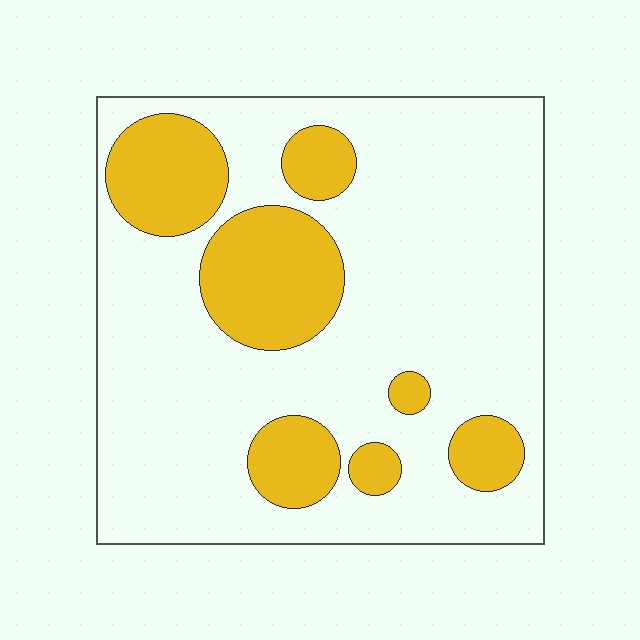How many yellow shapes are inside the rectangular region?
7.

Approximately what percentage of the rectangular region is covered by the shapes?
Approximately 25%.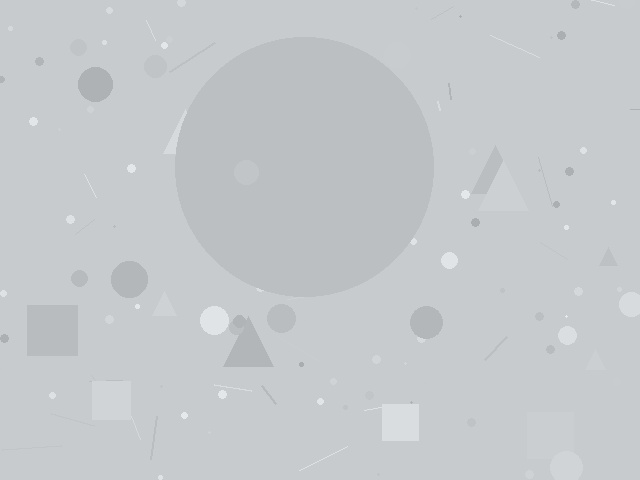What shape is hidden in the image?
A circle is hidden in the image.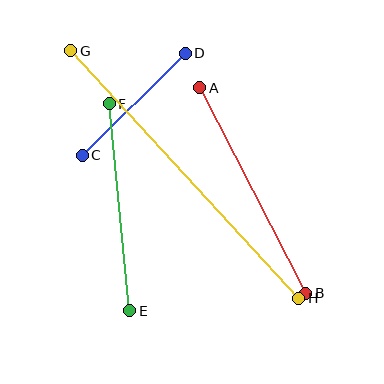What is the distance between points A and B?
The distance is approximately 231 pixels.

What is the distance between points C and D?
The distance is approximately 145 pixels.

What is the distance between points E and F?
The distance is approximately 208 pixels.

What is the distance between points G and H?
The distance is approximately 337 pixels.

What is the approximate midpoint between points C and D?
The midpoint is at approximately (134, 104) pixels.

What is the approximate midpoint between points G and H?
The midpoint is at approximately (185, 174) pixels.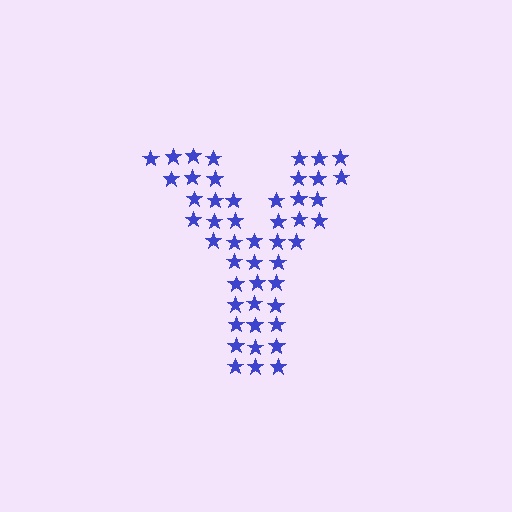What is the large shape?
The large shape is the letter Y.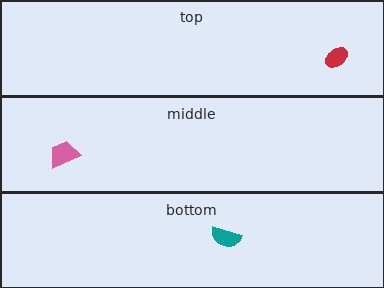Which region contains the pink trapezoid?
The middle region.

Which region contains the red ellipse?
The top region.